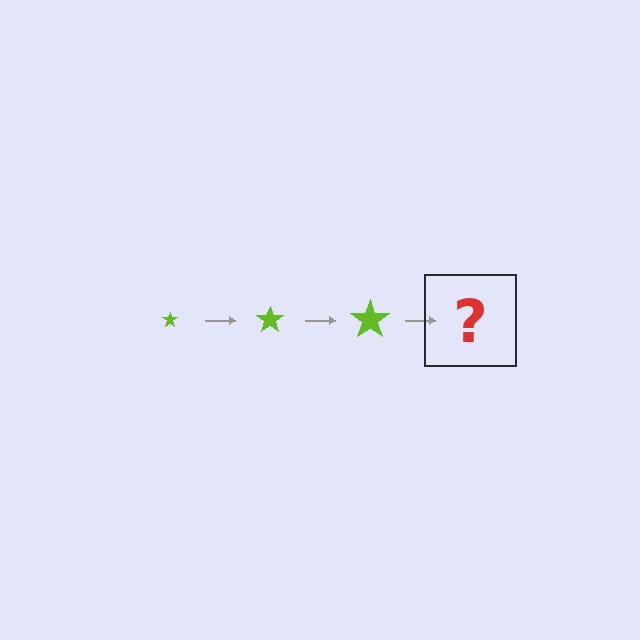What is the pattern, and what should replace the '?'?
The pattern is that the star gets progressively larger each step. The '?' should be a lime star, larger than the previous one.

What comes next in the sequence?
The next element should be a lime star, larger than the previous one.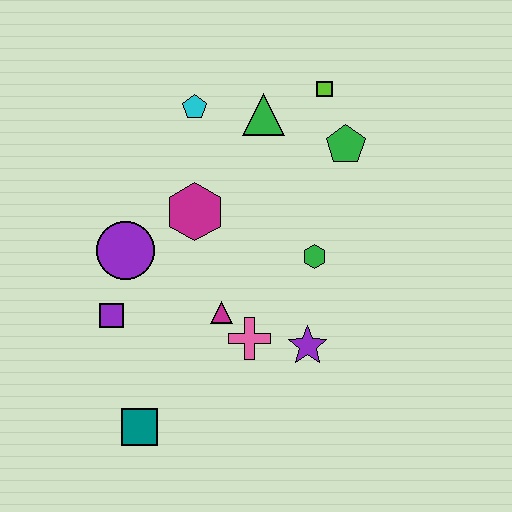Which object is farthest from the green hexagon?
The teal square is farthest from the green hexagon.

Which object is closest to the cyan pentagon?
The green triangle is closest to the cyan pentagon.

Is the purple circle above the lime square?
No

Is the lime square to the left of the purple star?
No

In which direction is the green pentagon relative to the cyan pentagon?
The green pentagon is to the right of the cyan pentagon.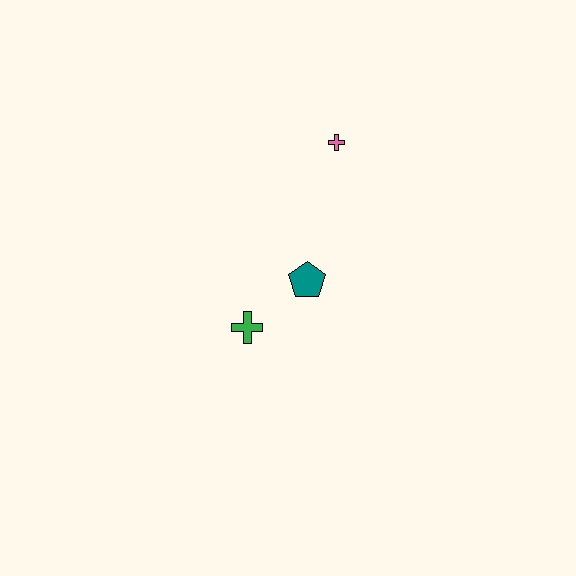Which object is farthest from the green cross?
The pink cross is farthest from the green cross.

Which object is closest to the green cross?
The teal pentagon is closest to the green cross.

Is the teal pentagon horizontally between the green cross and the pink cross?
Yes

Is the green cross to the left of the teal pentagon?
Yes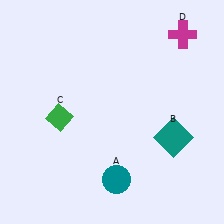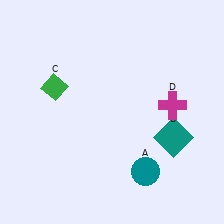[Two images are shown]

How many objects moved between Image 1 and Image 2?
3 objects moved between the two images.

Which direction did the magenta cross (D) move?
The magenta cross (D) moved down.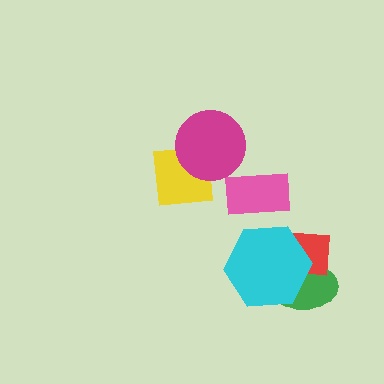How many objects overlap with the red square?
2 objects overlap with the red square.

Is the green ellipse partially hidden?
Yes, it is partially covered by another shape.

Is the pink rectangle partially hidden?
No, no other shape covers it.